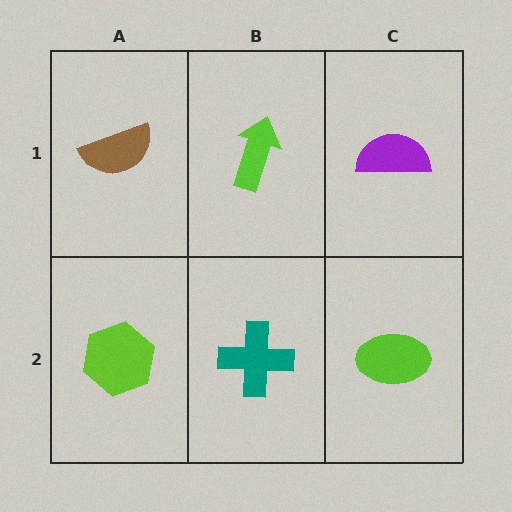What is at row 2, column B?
A teal cross.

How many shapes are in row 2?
3 shapes.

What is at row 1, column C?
A purple semicircle.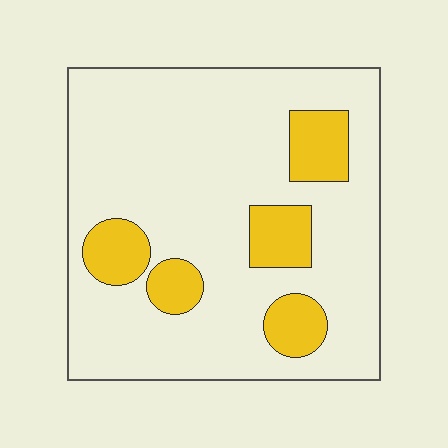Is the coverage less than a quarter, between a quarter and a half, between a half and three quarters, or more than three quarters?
Less than a quarter.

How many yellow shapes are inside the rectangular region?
5.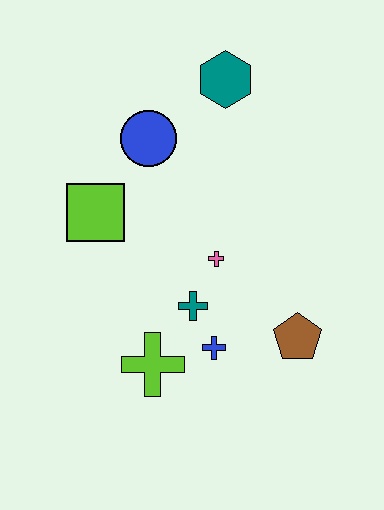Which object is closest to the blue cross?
The teal cross is closest to the blue cross.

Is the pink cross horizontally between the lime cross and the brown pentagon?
Yes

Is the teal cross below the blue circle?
Yes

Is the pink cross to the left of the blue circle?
No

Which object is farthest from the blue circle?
The brown pentagon is farthest from the blue circle.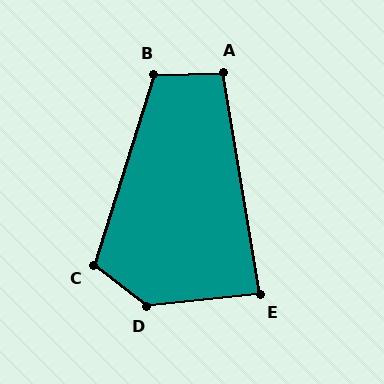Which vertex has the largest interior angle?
D, at approximately 136 degrees.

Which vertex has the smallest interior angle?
E, at approximately 86 degrees.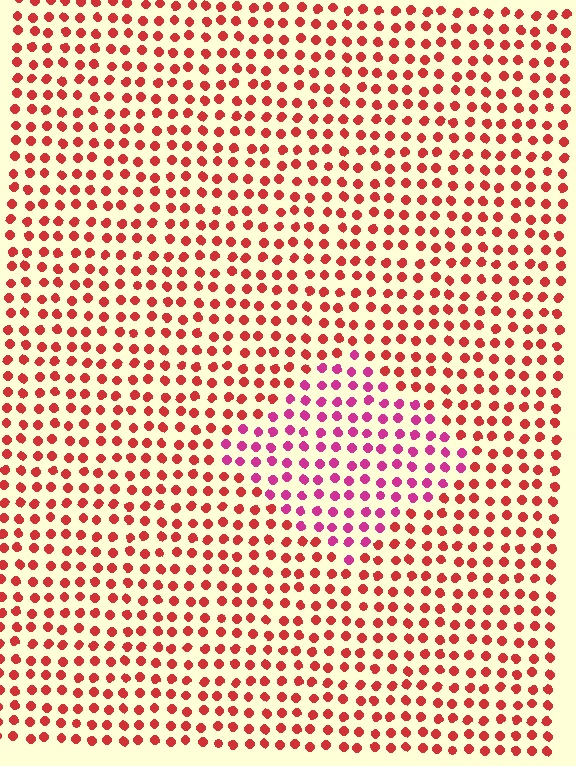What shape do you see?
I see a diamond.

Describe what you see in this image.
The image is filled with small red elements in a uniform arrangement. A diamond-shaped region is visible where the elements are tinted to a slightly different hue, forming a subtle color boundary.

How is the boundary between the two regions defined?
The boundary is defined purely by a slight shift in hue (about 36 degrees). Spacing, size, and orientation are identical on both sides.